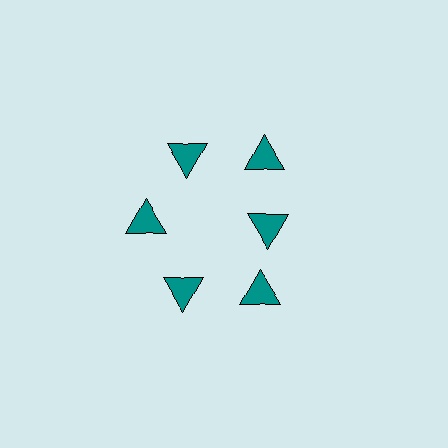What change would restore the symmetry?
The symmetry would be restored by moving it outward, back onto the ring so that all 6 triangles sit at equal angles and equal distance from the center.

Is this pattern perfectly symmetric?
No. The 6 teal triangles are arranged in a ring, but one element near the 3 o'clock position is pulled inward toward the center, breaking the 6-fold rotational symmetry.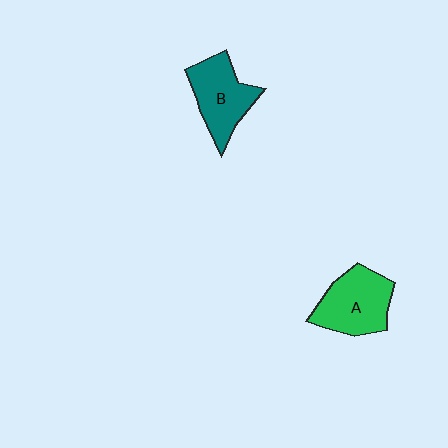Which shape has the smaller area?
Shape B (teal).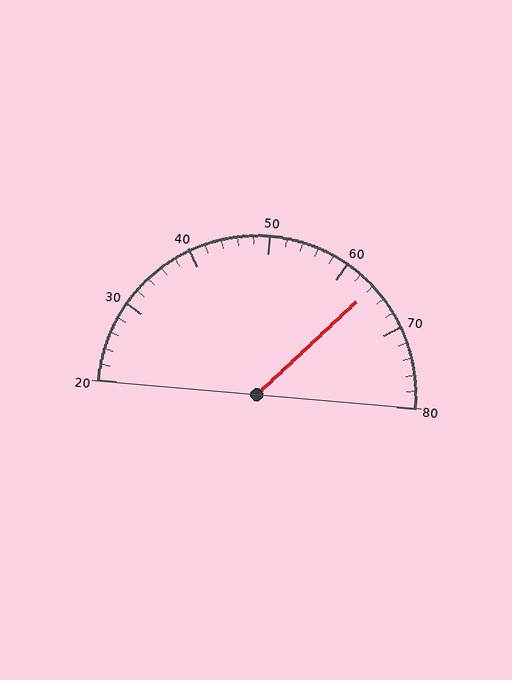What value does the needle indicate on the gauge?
The needle indicates approximately 64.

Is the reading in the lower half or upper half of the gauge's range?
The reading is in the upper half of the range (20 to 80).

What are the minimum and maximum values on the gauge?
The gauge ranges from 20 to 80.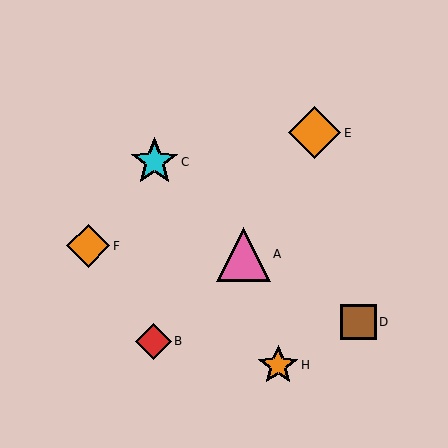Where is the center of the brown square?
The center of the brown square is at (358, 322).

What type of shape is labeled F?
Shape F is an orange diamond.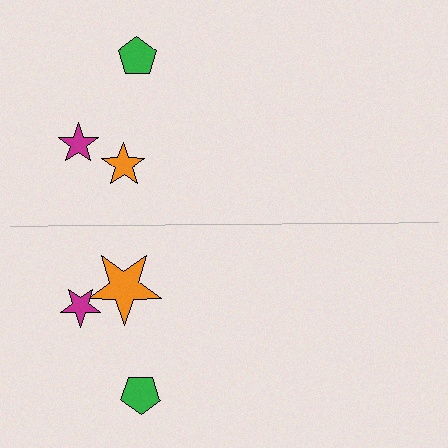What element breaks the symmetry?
The orange star on the bottom side has a different size than its mirror counterpart.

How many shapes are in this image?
There are 6 shapes in this image.